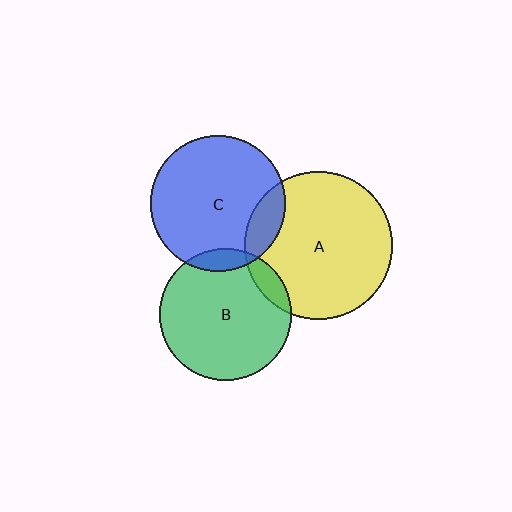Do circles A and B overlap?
Yes.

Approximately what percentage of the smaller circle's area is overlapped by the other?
Approximately 10%.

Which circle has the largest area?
Circle A (yellow).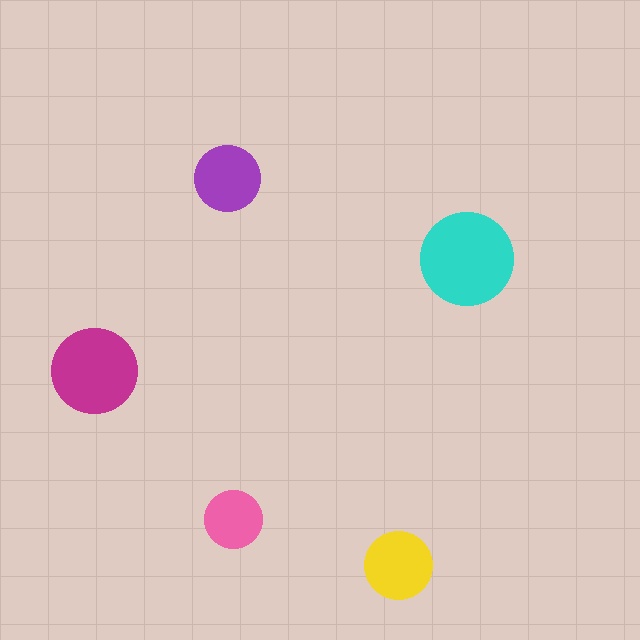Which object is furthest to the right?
The cyan circle is rightmost.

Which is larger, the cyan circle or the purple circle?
The cyan one.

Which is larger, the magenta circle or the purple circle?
The magenta one.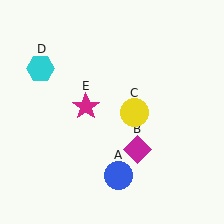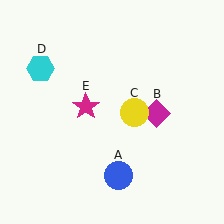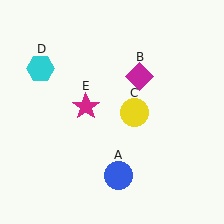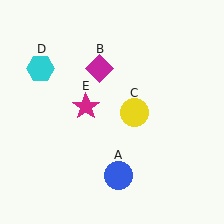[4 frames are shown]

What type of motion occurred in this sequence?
The magenta diamond (object B) rotated counterclockwise around the center of the scene.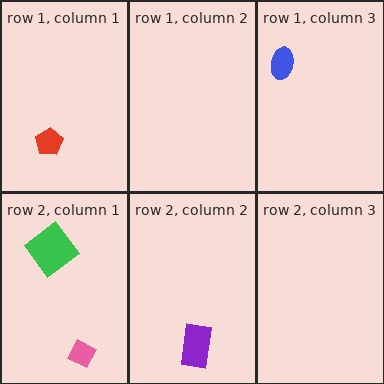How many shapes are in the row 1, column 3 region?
1.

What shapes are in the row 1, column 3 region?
The blue ellipse.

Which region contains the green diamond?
The row 2, column 1 region.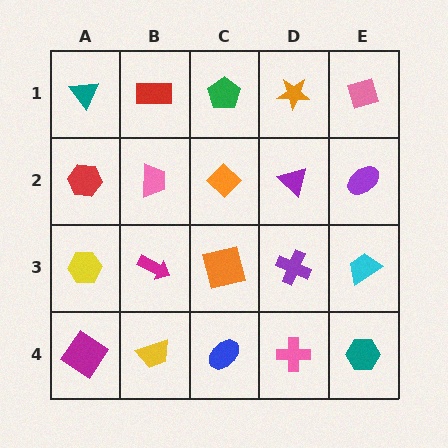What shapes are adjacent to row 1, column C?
An orange diamond (row 2, column C), a red rectangle (row 1, column B), an orange star (row 1, column D).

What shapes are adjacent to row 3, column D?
A purple triangle (row 2, column D), a pink cross (row 4, column D), an orange square (row 3, column C), a cyan trapezoid (row 3, column E).